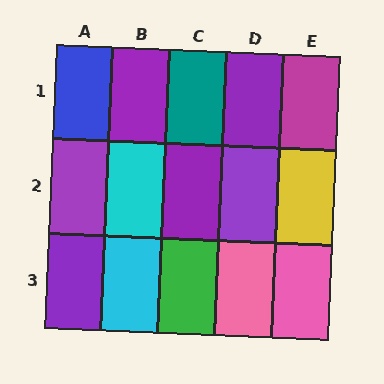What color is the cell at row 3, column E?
Pink.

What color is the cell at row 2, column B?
Cyan.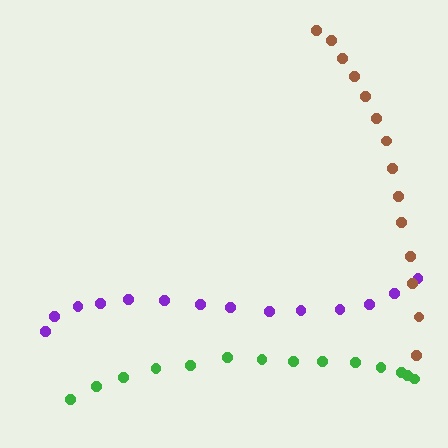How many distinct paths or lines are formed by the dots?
There are 3 distinct paths.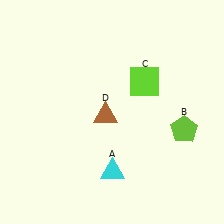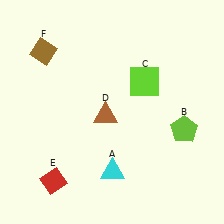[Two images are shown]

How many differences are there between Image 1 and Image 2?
There are 2 differences between the two images.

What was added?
A red diamond (E), a brown diamond (F) were added in Image 2.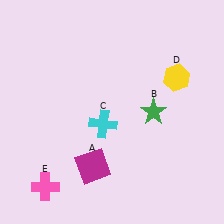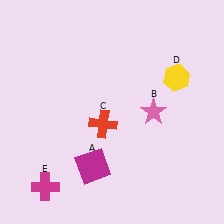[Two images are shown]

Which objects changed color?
B changed from green to pink. C changed from cyan to red. E changed from pink to magenta.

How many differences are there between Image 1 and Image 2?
There are 3 differences between the two images.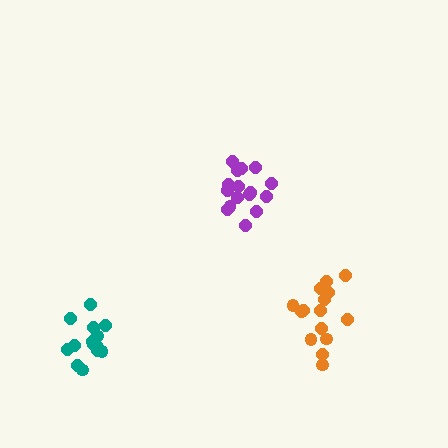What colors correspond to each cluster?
The clusters are colored: purple, orange, teal.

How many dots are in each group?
Group 1: 16 dots, Group 2: 15 dots, Group 3: 15 dots (46 total).